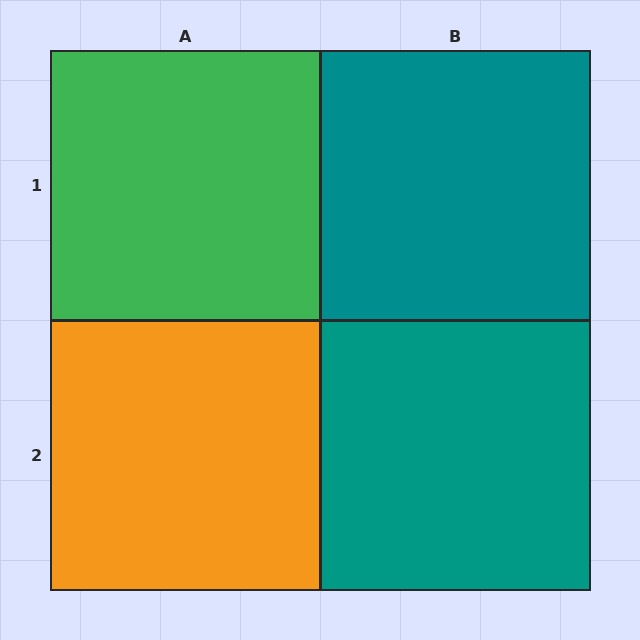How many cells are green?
1 cell is green.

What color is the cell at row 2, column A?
Orange.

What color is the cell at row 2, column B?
Teal.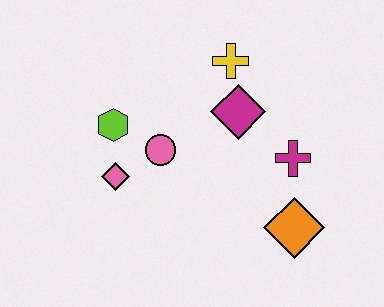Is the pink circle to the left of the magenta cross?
Yes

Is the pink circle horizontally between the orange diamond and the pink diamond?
Yes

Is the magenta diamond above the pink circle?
Yes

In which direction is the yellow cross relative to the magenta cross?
The yellow cross is above the magenta cross.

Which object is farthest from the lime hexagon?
The orange diamond is farthest from the lime hexagon.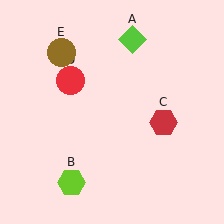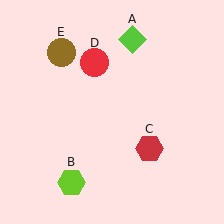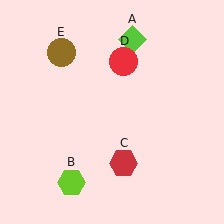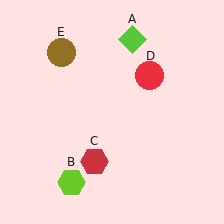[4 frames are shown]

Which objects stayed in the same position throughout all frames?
Lime diamond (object A) and lime hexagon (object B) and brown circle (object E) remained stationary.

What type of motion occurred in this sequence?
The red hexagon (object C), red circle (object D) rotated clockwise around the center of the scene.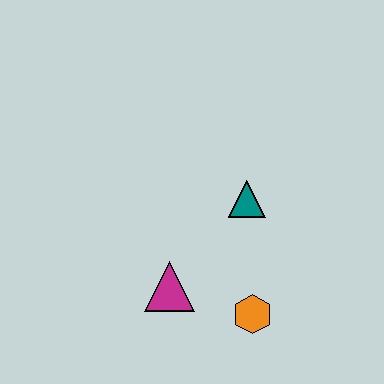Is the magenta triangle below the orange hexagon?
No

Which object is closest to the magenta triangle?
The orange hexagon is closest to the magenta triangle.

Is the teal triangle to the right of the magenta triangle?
Yes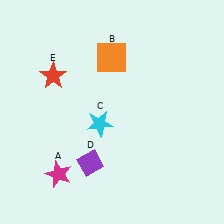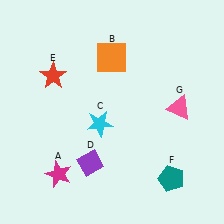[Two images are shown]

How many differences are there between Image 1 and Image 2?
There are 2 differences between the two images.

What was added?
A teal pentagon (F), a pink triangle (G) were added in Image 2.